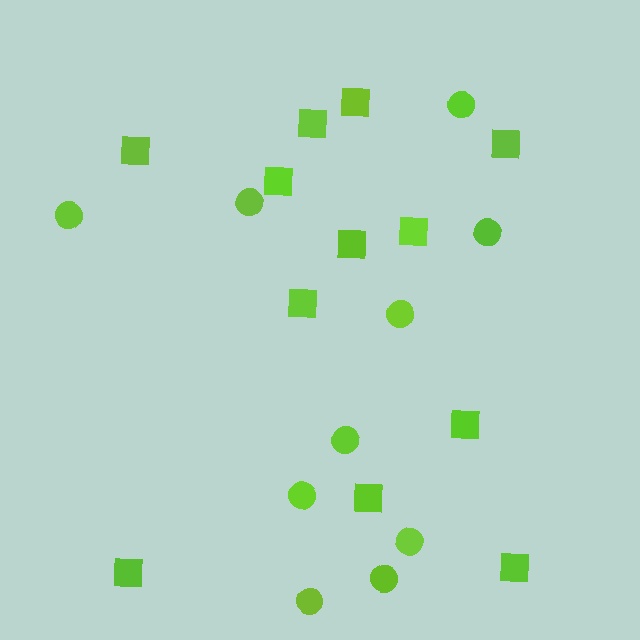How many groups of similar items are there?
There are 2 groups: one group of squares (12) and one group of circles (10).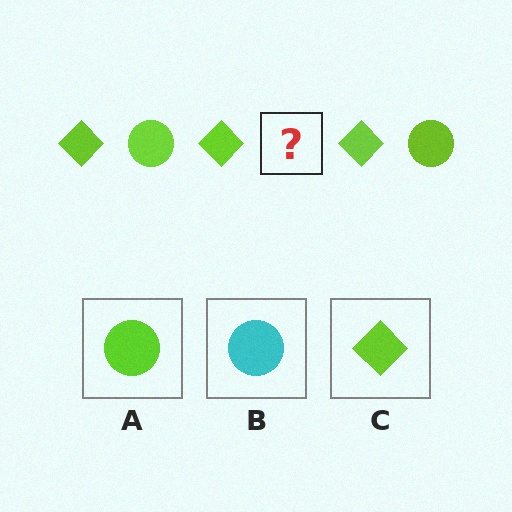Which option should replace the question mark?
Option A.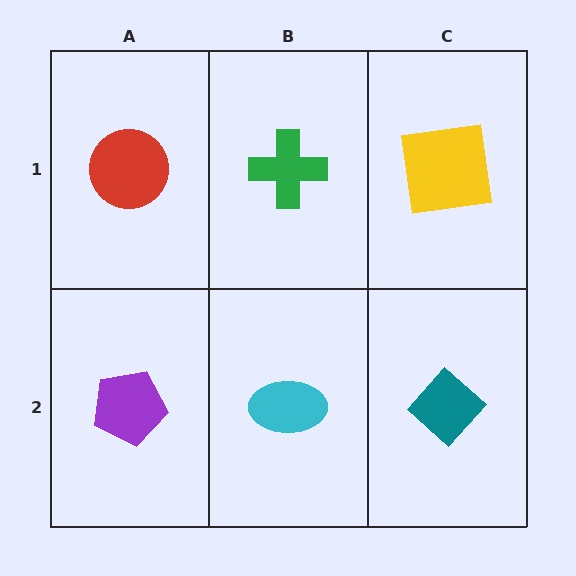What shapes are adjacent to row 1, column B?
A cyan ellipse (row 2, column B), a red circle (row 1, column A), a yellow square (row 1, column C).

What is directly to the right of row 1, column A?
A green cross.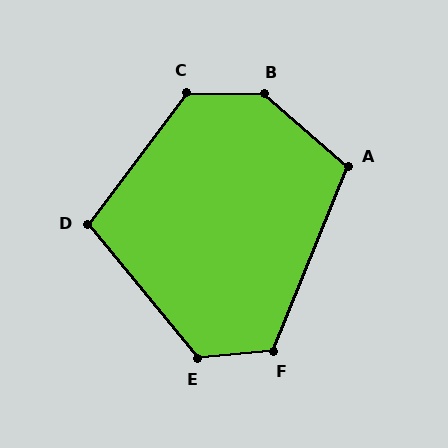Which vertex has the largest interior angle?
B, at approximately 140 degrees.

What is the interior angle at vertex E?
Approximately 124 degrees (obtuse).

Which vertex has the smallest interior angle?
D, at approximately 104 degrees.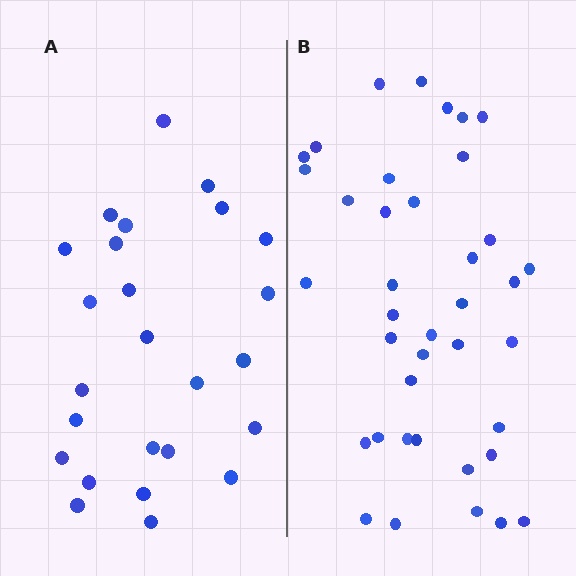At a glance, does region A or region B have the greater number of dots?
Region B (the right region) has more dots.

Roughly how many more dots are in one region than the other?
Region B has approximately 15 more dots than region A.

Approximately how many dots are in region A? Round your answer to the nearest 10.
About 20 dots. (The exact count is 25, which rounds to 20.)